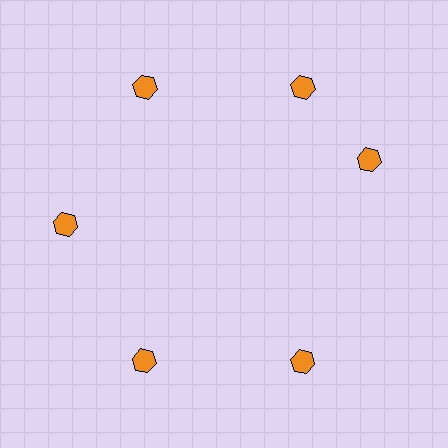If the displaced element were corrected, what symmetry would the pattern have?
It would have 6-fold rotational symmetry — the pattern would map onto itself every 60 degrees.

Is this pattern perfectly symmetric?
No. The 6 orange hexagons are arranged in a ring, but one element near the 3 o'clock position is rotated out of alignment along the ring, breaking the 6-fold rotational symmetry.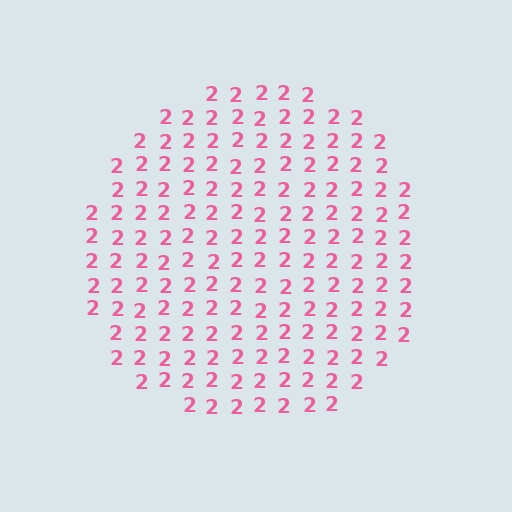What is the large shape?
The large shape is a circle.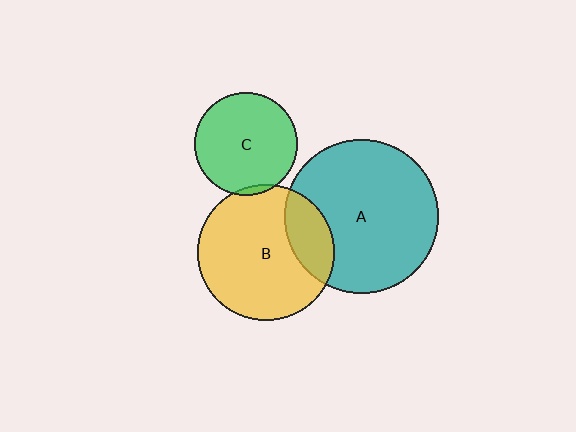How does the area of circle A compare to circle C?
Approximately 2.2 times.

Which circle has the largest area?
Circle A (teal).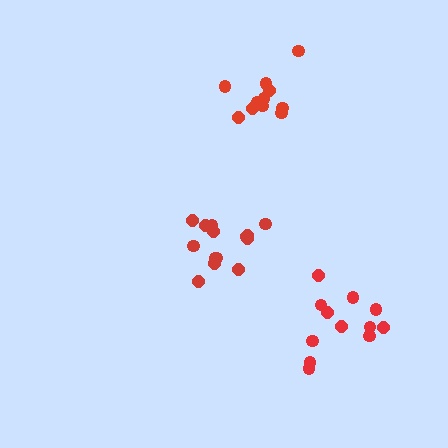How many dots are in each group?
Group 1: 14 dots, Group 2: 11 dots, Group 3: 12 dots (37 total).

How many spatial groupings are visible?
There are 3 spatial groupings.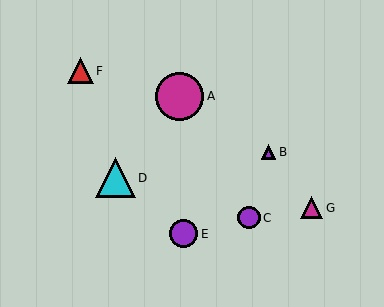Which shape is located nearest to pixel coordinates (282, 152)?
The purple triangle (labeled B) at (269, 152) is nearest to that location.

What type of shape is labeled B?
Shape B is a purple triangle.